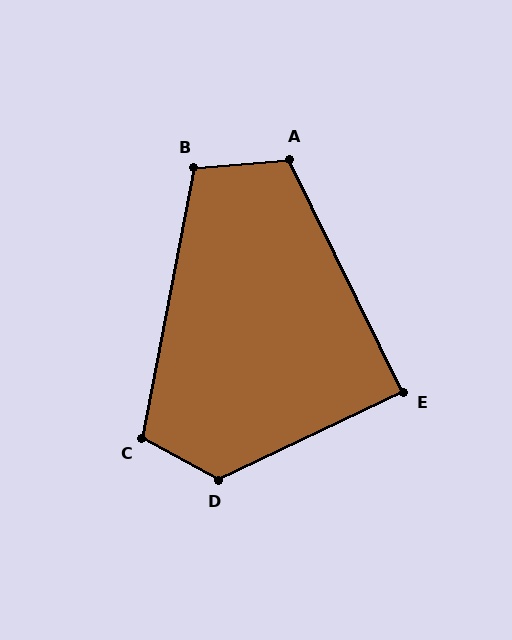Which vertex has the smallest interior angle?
E, at approximately 89 degrees.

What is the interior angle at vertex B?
Approximately 106 degrees (obtuse).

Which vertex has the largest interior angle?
D, at approximately 126 degrees.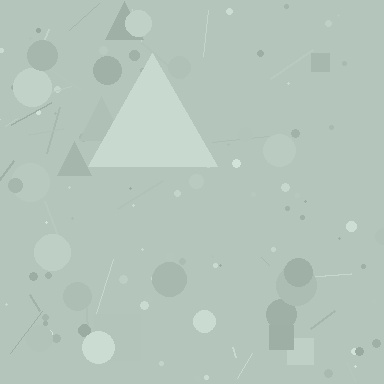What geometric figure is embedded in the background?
A triangle is embedded in the background.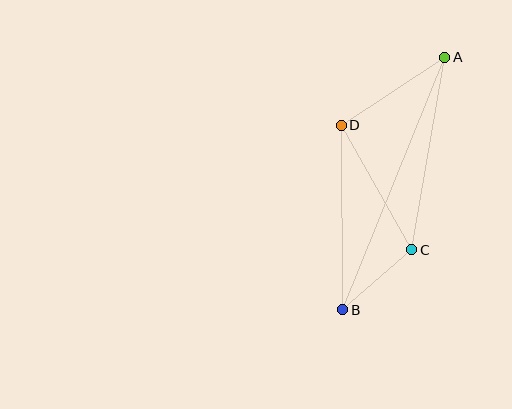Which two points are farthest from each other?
Points A and B are farthest from each other.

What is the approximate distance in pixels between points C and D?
The distance between C and D is approximately 143 pixels.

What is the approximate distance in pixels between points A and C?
The distance between A and C is approximately 195 pixels.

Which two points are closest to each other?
Points B and C are closest to each other.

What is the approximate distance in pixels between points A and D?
The distance between A and D is approximately 124 pixels.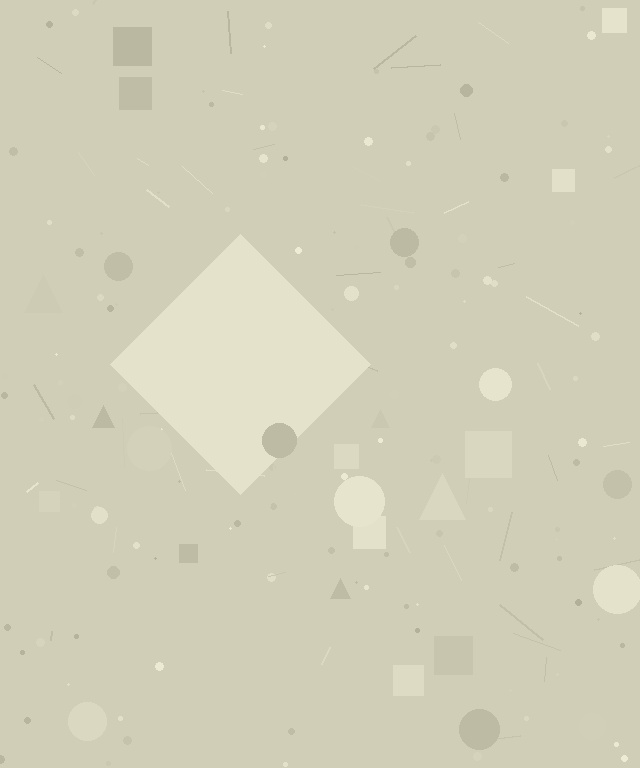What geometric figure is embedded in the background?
A diamond is embedded in the background.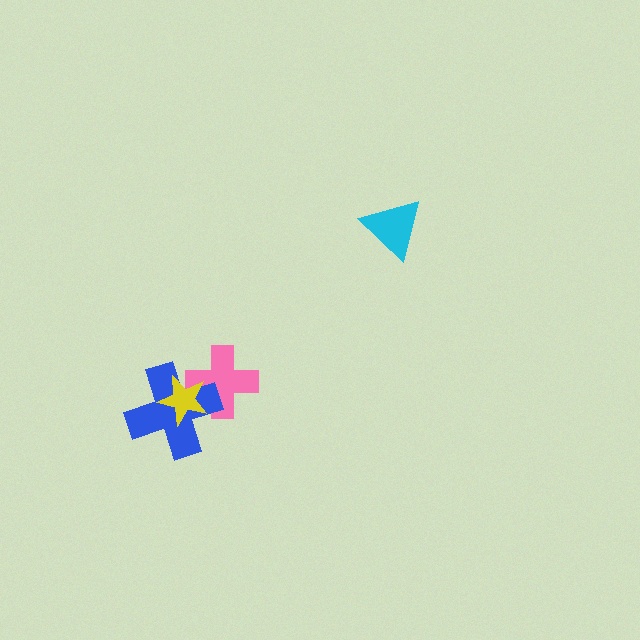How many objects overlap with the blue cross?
2 objects overlap with the blue cross.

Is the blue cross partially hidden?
Yes, it is partially covered by another shape.